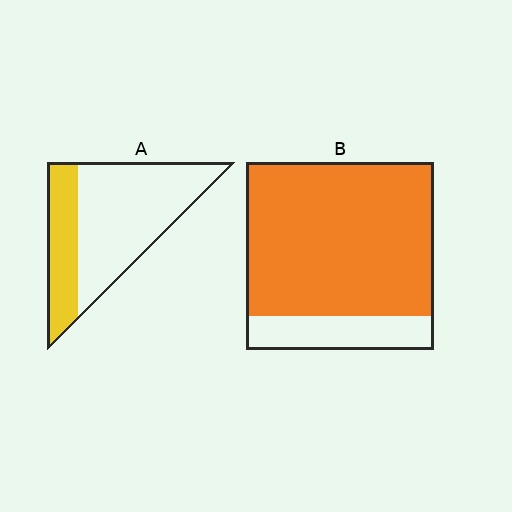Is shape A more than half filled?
No.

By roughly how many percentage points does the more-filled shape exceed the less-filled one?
By roughly 50 percentage points (B over A).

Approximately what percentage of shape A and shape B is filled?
A is approximately 30% and B is approximately 80%.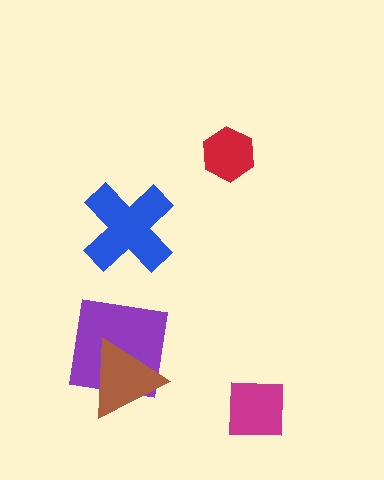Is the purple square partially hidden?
Yes, it is partially covered by another shape.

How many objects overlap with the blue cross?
0 objects overlap with the blue cross.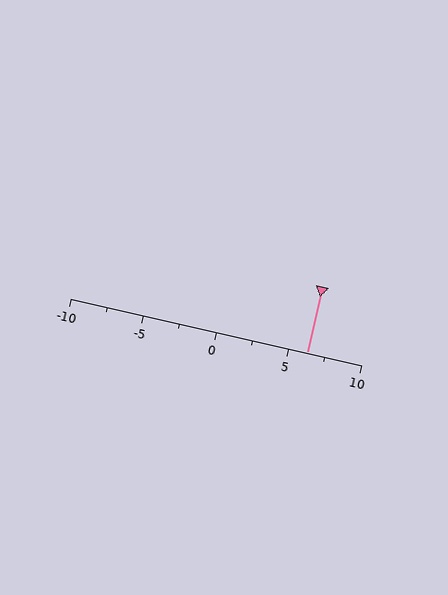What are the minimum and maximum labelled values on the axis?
The axis runs from -10 to 10.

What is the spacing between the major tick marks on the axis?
The major ticks are spaced 5 apart.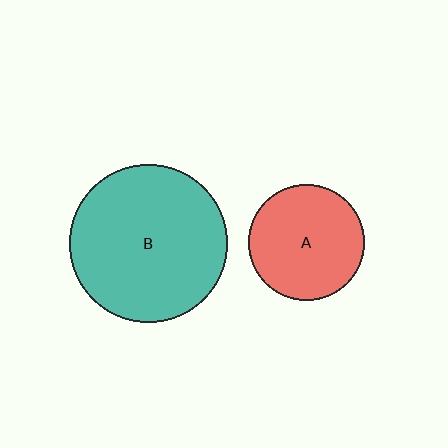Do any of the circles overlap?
No, none of the circles overlap.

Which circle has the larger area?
Circle B (teal).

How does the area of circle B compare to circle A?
Approximately 1.9 times.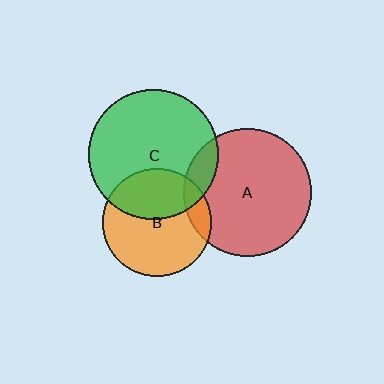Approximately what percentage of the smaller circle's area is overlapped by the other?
Approximately 40%.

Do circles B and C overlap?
Yes.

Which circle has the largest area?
Circle C (green).